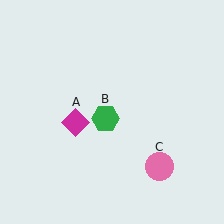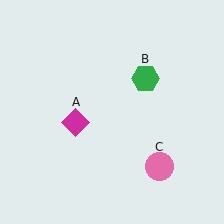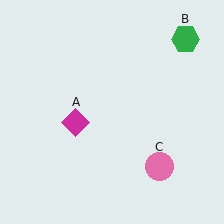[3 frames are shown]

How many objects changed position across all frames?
1 object changed position: green hexagon (object B).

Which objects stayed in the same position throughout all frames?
Magenta diamond (object A) and pink circle (object C) remained stationary.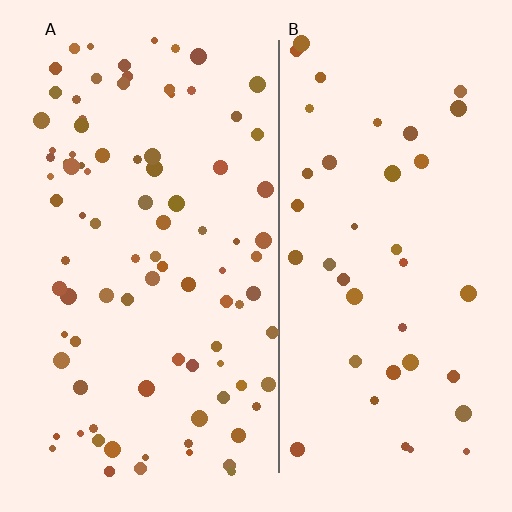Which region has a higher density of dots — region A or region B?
A (the left).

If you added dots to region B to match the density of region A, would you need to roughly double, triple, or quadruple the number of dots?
Approximately double.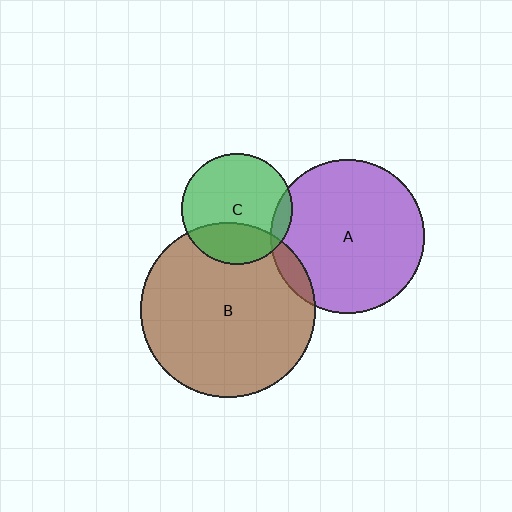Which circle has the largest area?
Circle B (brown).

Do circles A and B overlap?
Yes.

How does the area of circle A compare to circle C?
Approximately 1.9 times.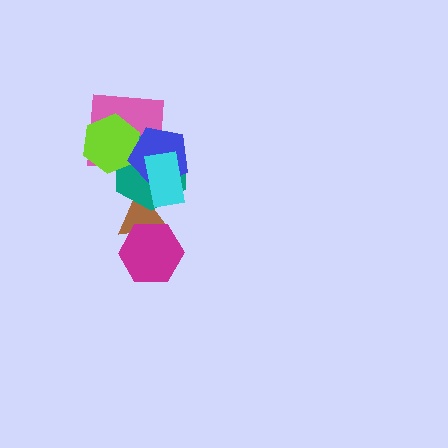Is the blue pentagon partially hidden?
Yes, it is partially covered by another shape.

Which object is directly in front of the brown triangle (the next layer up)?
The teal hexagon is directly in front of the brown triangle.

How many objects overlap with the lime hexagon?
3 objects overlap with the lime hexagon.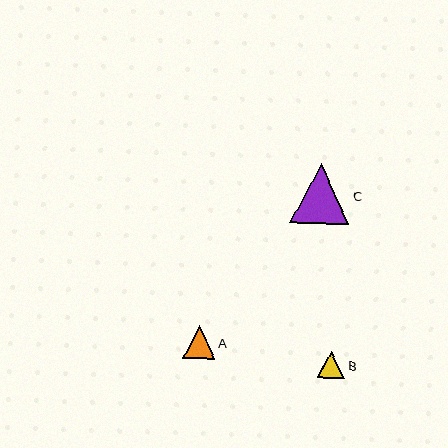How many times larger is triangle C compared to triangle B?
Triangle C is approximately 2.2 times the size of triangle B.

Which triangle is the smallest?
Triangle B is the smallest with a size of approximately 27 pixels.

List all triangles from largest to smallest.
From largest to smallest: C, A, B.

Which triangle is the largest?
Triangle C is the largest with a size of approximately 60 pixels.